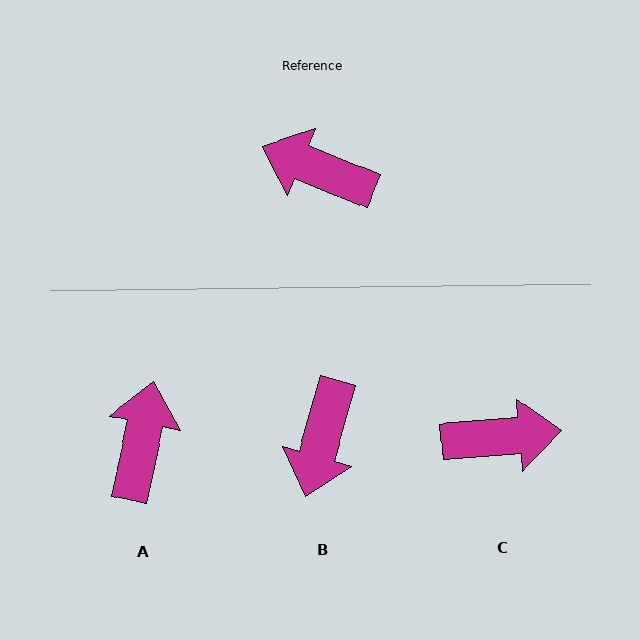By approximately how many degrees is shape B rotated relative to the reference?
Approximately 97 degrees counter-clockwise.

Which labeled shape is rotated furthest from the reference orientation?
C, about 153 degrees away.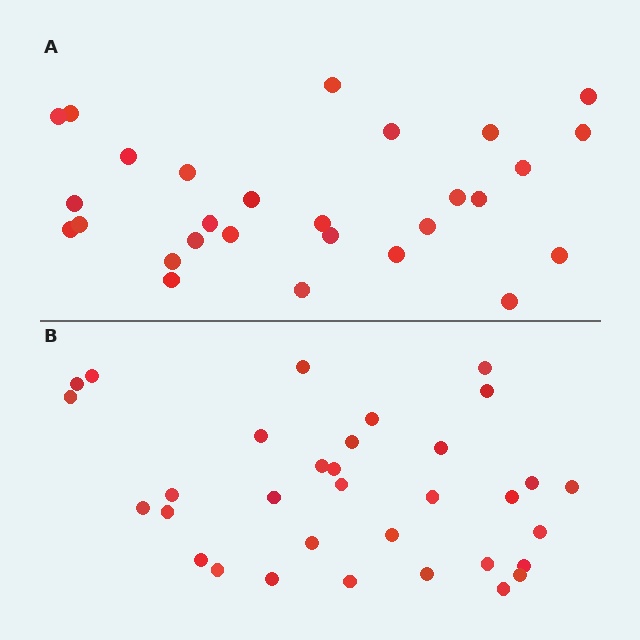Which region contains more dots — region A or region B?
Region B (the bottom region) has more dots.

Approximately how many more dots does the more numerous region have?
Region B has about 5 more dots than region A.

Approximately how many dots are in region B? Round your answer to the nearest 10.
About 30 dots. (The exact count is 33, which rounds to 30.)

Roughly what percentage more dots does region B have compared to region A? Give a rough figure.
About 20% more.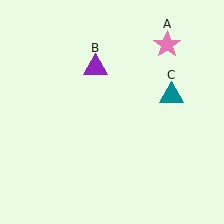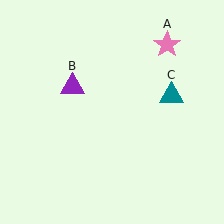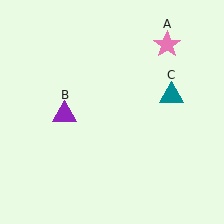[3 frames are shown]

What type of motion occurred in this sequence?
The purple triangle (object B) rotated counterclockwise around the center of the scene.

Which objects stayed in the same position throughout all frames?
Pink star (object A) and teal triangle (object C) remained stationary.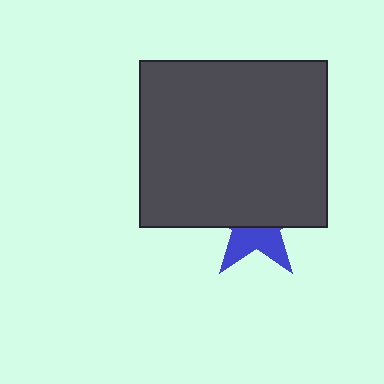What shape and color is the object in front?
The object in front is a dark gray rectangle.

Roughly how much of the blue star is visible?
A small part of it is visible (roughly 40%).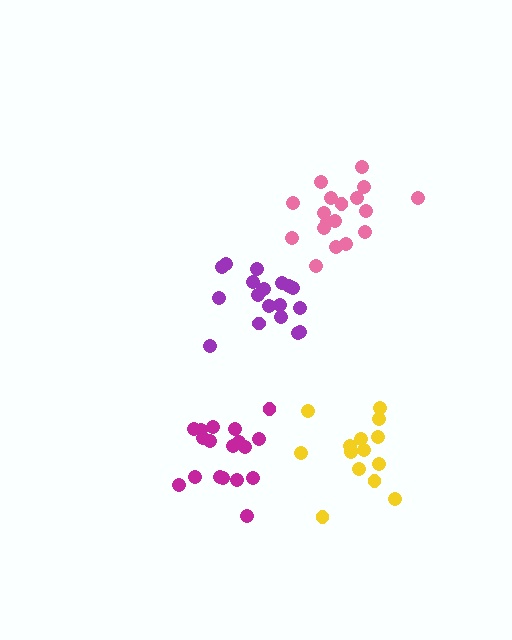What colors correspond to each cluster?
The clusters are colored: pink, magenta, yellow, purple.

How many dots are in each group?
Group 1: 18 dots, Group 2: 18 dots, Group 3: 14 dots, Group 4: 18 dots (68 total).